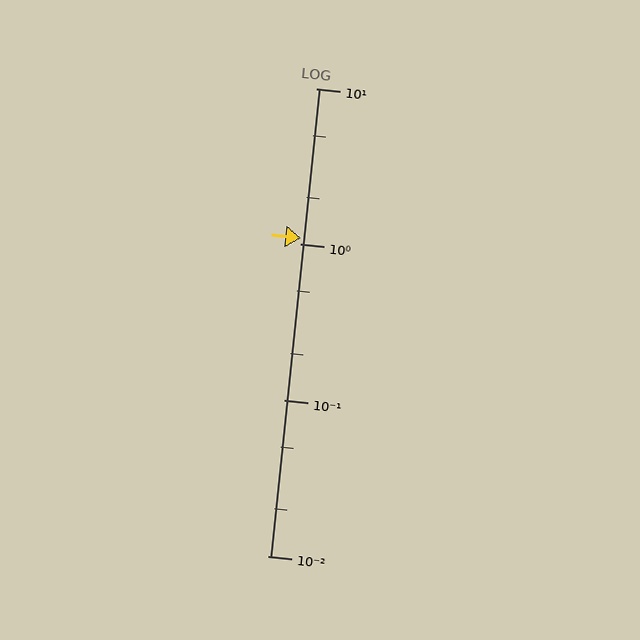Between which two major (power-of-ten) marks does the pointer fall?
The pointer is between 1 and 10.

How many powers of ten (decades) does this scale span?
The scale spans 3 decades, from 0.01 to 10.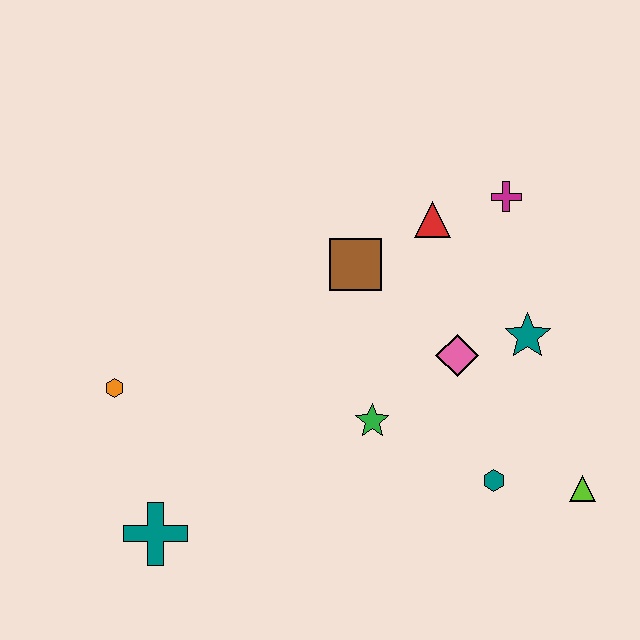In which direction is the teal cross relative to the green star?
The teal cross is to the left of the green star.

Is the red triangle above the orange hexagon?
Yes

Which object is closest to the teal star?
The pink diamond is closest to the teal star.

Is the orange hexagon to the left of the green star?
Yes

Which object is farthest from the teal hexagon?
The orange hexagon is farthest from the teal hexagon.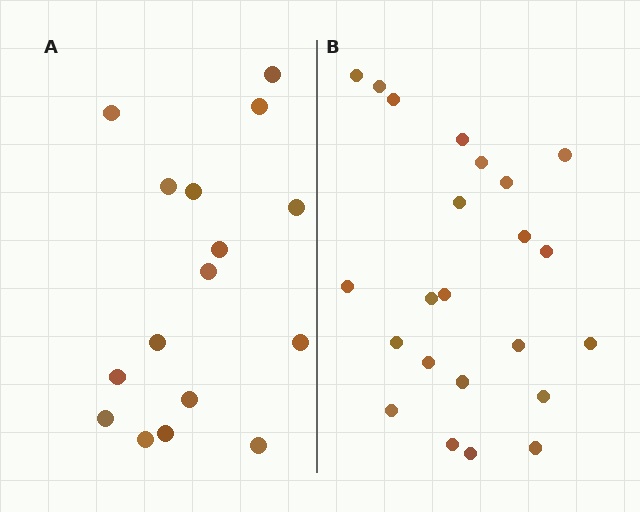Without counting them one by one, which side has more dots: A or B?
Region B (the right region) has more dots.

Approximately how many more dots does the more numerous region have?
Region B has roughly 8 or so more dots than region A.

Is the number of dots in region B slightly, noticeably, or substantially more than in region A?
Region B has noticeably more, but not dramatically so. The ratio is roughly 1.4 to 1.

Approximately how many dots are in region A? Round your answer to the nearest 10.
About 20 dots. (The exact count is 16, which rounds to 20.)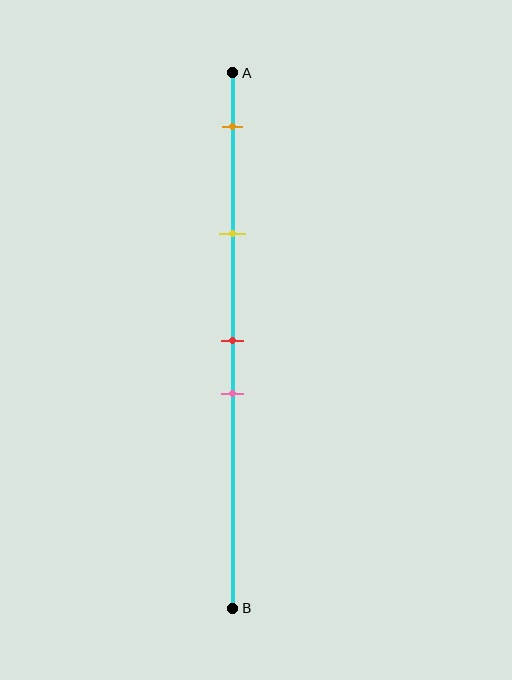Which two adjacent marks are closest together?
The red and pink marks are the closest adjacent pair.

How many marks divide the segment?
There are 4 marks dividing the segment.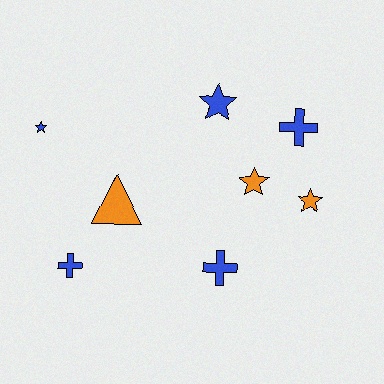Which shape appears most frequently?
Star, with 4 objects.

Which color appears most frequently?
Blue, with 5 objects.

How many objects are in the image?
There are 8 objects.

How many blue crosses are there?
There are 3 blue crosses.